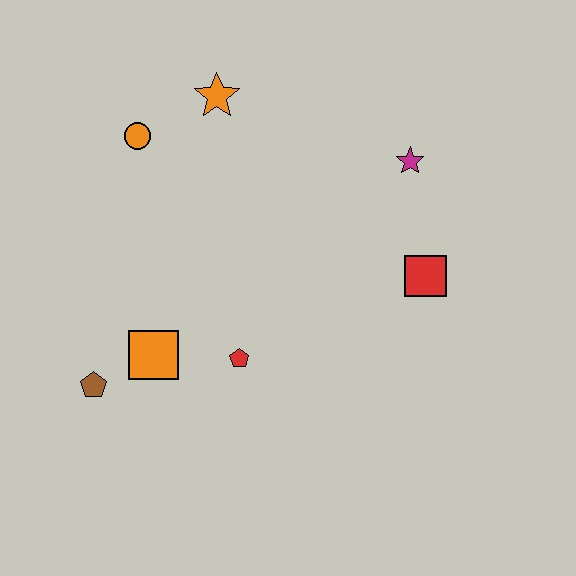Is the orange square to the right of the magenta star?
No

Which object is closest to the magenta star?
The red square is closest to the magenta star.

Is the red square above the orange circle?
No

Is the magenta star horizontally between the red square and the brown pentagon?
Yes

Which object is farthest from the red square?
The brown pentagon is farthest from the red square.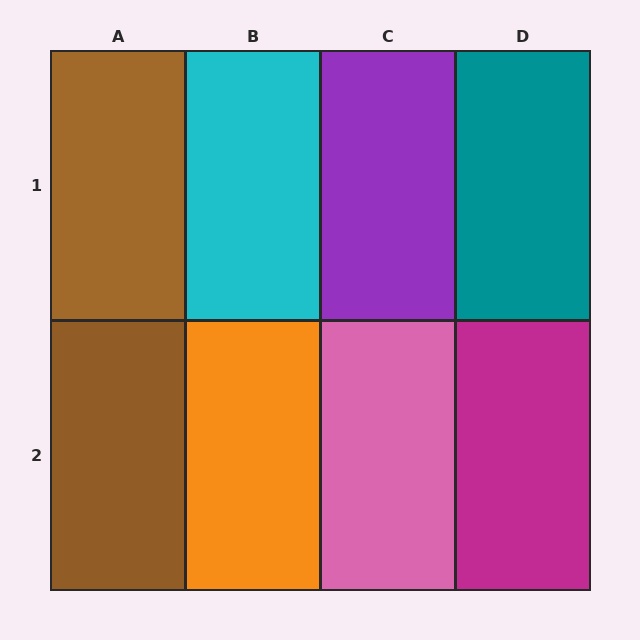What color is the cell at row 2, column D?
Magenta.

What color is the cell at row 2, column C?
Pink.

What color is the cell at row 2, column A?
Brown.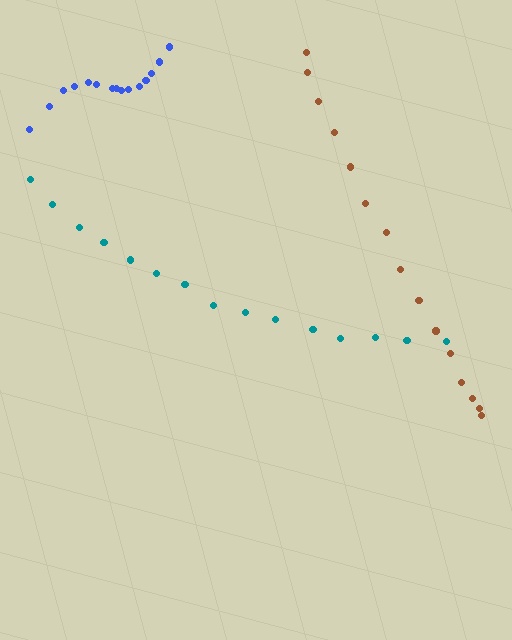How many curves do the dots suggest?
There are 3 distinct paths.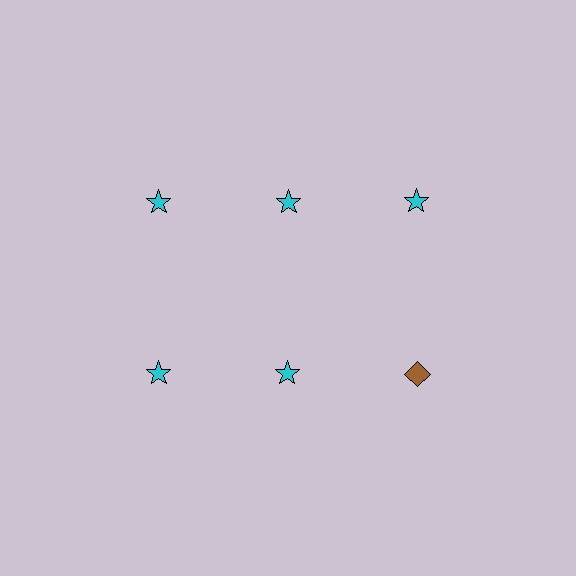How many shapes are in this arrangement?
There are 6 shapes arranged in a grid pattern.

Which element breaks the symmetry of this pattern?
The brown diamond in the second row, center column breaks the symmetry. All other shapes are cyan stars.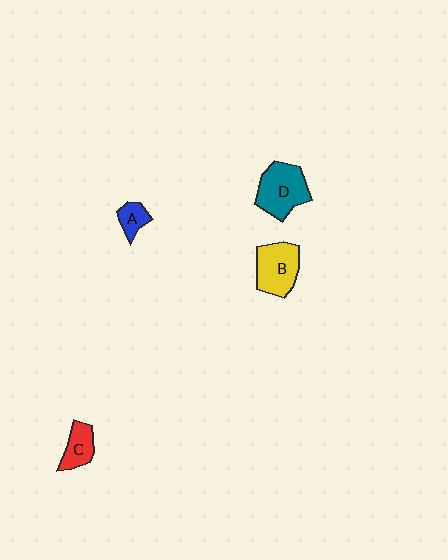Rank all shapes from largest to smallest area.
From largest to smallest: D (teal), B (yellow), C (red), A (blue).